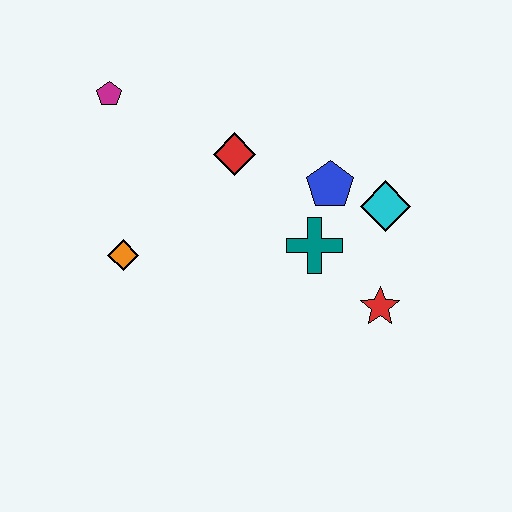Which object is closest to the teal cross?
The blue pentagon is closest to the teal cross.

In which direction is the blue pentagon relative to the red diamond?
The blue pentagon is to the right of the red diamond.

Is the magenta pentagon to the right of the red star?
No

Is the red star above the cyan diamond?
No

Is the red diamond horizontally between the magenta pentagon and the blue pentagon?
Yes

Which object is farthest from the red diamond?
The red star is farthest from the red diamond.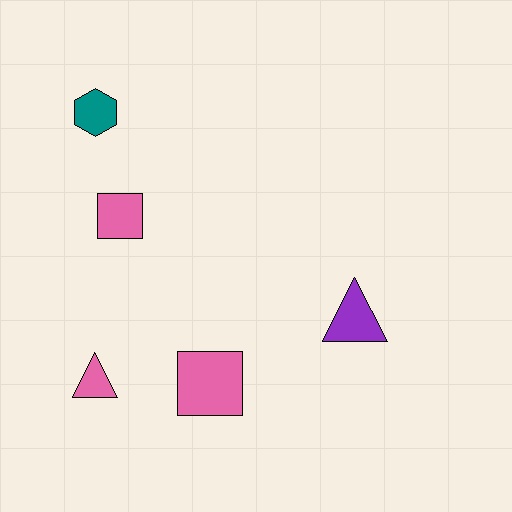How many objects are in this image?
There are 5 objects.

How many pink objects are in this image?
There are 3 pink objects.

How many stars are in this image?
There are no stars.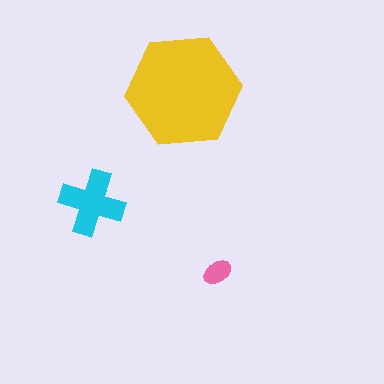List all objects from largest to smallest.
The yellow hexagon, the cyan cross, the pink ellipse.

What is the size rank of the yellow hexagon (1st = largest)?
1st.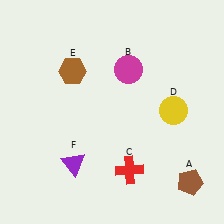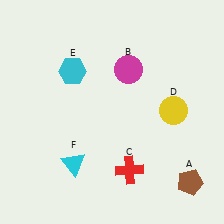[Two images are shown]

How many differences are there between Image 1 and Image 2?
There are 2 differences between the two images.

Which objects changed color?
E changed from brown to cyan. F changed from purple to cyan.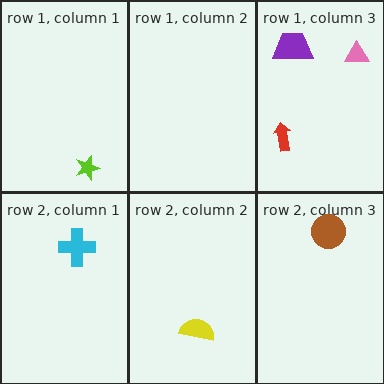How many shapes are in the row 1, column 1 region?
1.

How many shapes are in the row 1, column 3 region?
3.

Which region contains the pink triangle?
The row 1, column 3 region.